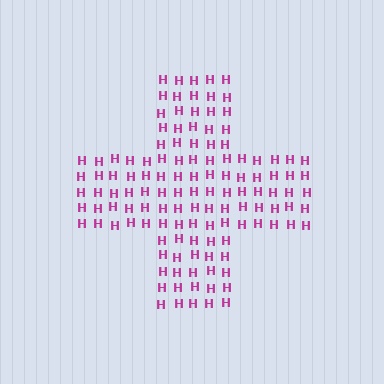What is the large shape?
The large shape is a cross.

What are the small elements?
The small elements are letter H's.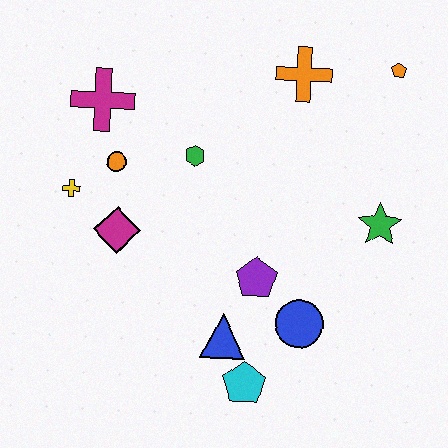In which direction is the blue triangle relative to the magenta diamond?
The blue triangle is to the right of the magenta diamond.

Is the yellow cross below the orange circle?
Yes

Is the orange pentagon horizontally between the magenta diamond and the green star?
No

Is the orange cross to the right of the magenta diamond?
Yes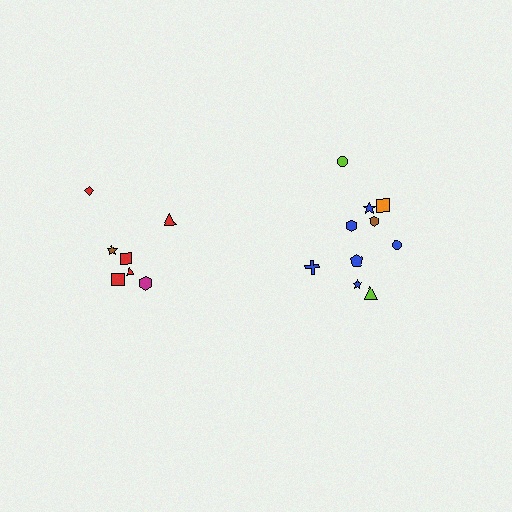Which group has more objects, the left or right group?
The right group.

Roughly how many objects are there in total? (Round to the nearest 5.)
Roughly 15 objects in total.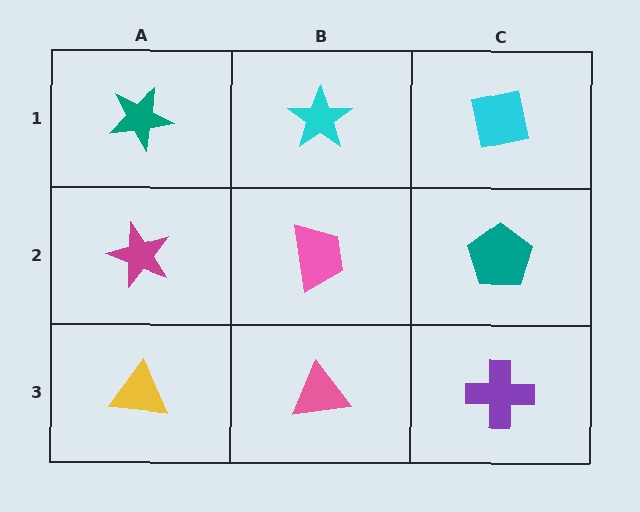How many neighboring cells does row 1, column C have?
2.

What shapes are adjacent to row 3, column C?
A teal pentagon (row 2, column C), a pink triangle (row 3, column B).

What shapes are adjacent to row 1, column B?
A pink trapezoid (row 2, column B), a teal star (row 1, column A), a cyan square (row 1, column C).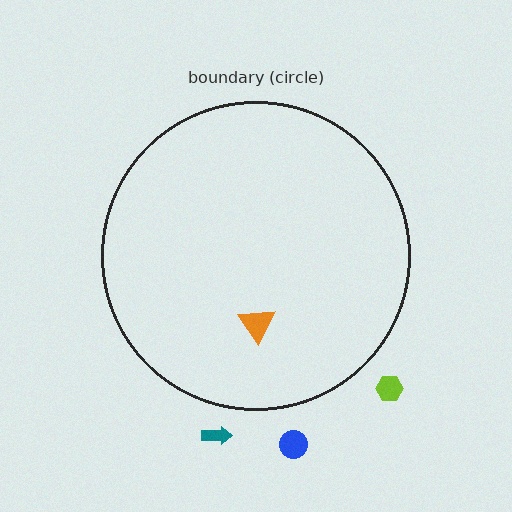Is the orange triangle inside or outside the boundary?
Inside.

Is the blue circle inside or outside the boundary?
Outside.